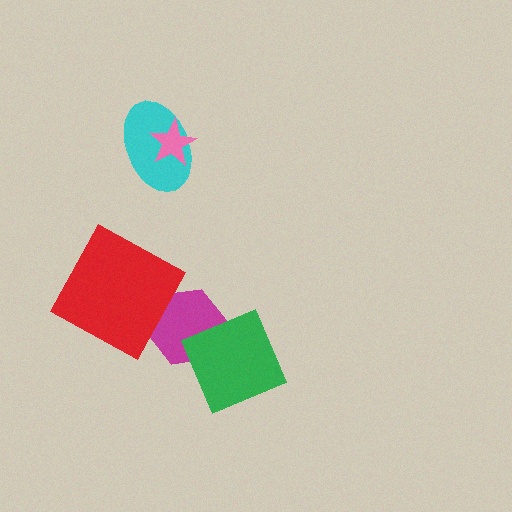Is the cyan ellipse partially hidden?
Yes, it is partially covered by another shape.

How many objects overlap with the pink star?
1 object overlaps with the pink star.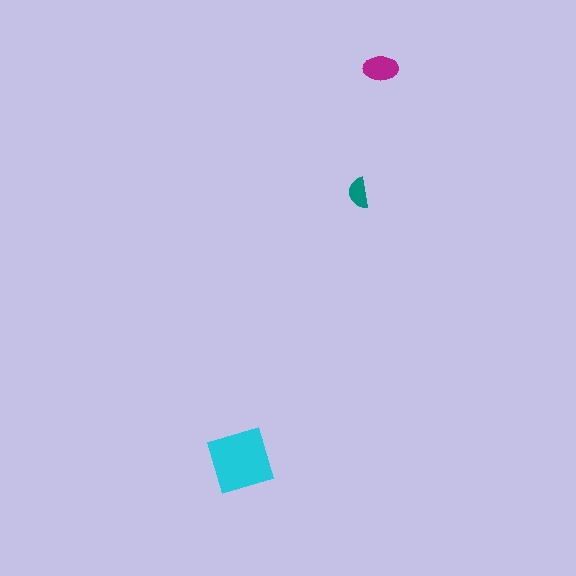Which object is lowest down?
The cyan diamond is bottommost.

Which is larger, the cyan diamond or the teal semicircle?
The cyan diamond.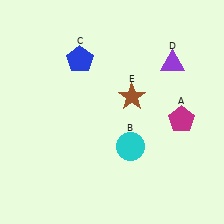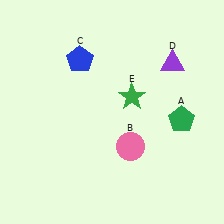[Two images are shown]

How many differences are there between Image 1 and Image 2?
There are 3 differences between the two images.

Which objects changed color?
A changed from magenta to green. B changed from cyan to pink. E changed from brown to green.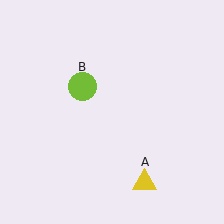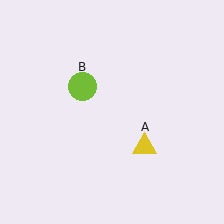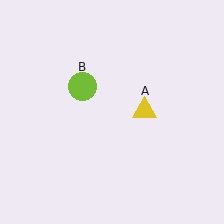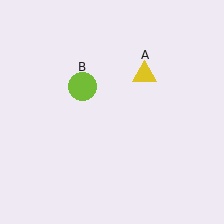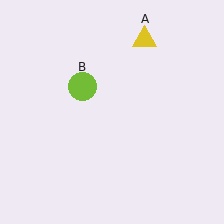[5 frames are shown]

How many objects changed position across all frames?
1 object changed position: yellow triangle (object A).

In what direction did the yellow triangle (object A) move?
The yellow triangle (object A) moved up.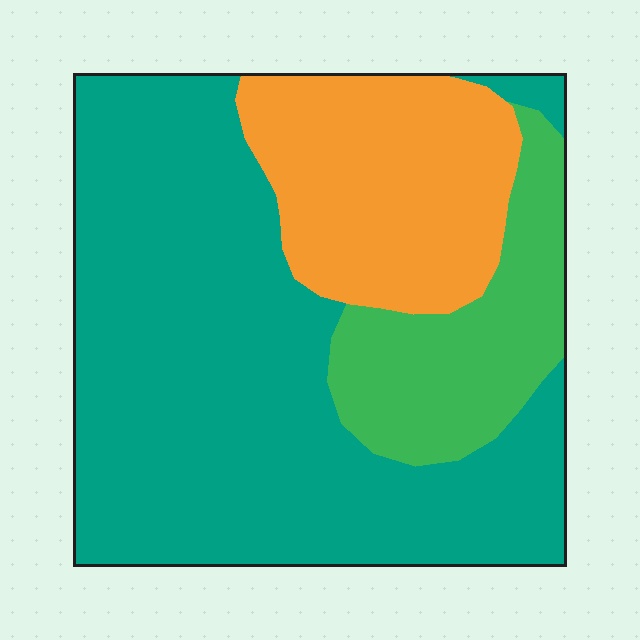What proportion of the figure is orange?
Orange takes up between a sixth and a third of the figure.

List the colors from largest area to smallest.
From largest to smallest: teal, orange, green.